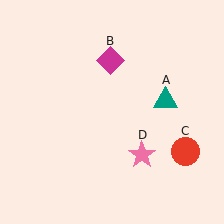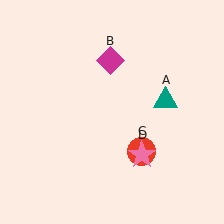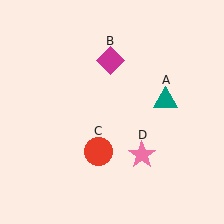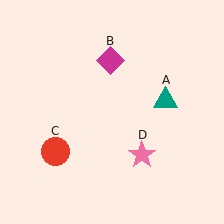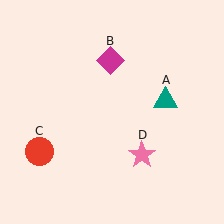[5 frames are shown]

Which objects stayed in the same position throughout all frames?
Teal triangle (object A) and magenta diamond (object B) and pink star (object D) remained stationary.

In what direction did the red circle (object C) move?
The red circle (object C) moved left.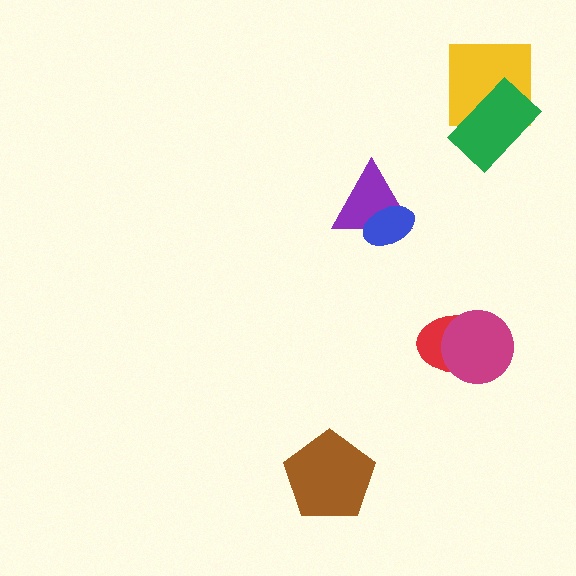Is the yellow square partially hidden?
Yes, it is partially covered by another shape.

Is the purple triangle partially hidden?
Yes, it is partially covered by another shape.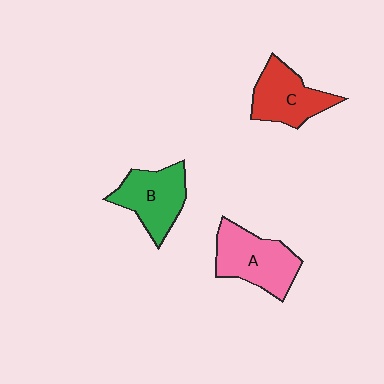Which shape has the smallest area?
Shape C (red).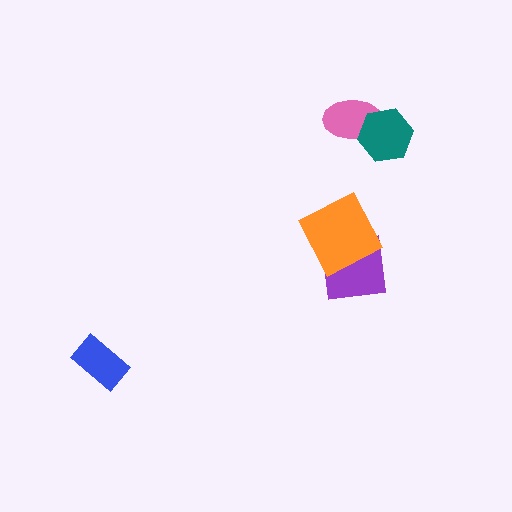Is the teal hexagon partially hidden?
No, no other shape covers it.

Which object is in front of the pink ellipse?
The teal hexagon is in front of the pink ellipse.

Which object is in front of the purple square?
The orange diamond is in front of the purple square.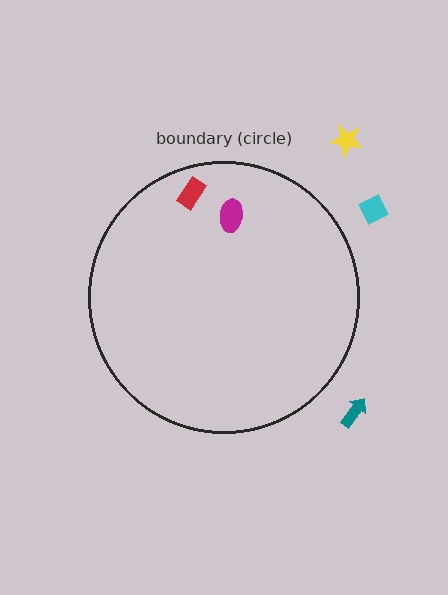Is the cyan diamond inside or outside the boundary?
Outside.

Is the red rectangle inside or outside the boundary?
Inside.